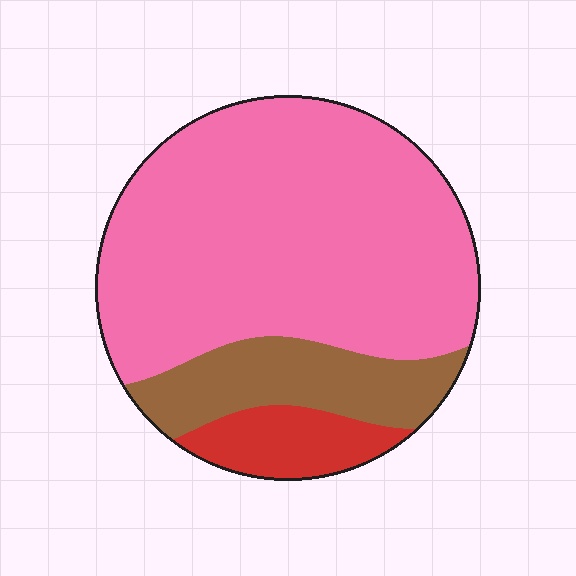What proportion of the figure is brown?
Brown covers around 20% of the figure.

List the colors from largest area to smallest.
From largest to smallest: pink, brown, red.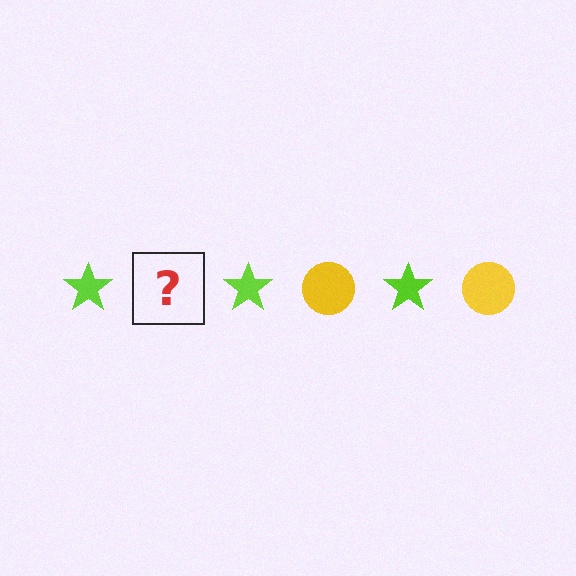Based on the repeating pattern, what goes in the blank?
The blank should be a yellow circle.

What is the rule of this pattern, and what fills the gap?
The rule is that the pattern alternates between lime star and yellow circle. The gap should be filled with a yellow circle.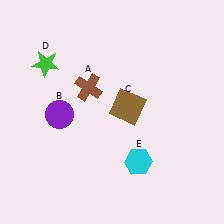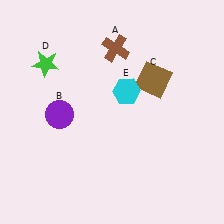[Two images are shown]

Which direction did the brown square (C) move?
The brown square (C) moved up.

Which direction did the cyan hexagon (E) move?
The cyan hexagon (E) moved up.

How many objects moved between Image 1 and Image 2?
3 objects moved between the two images.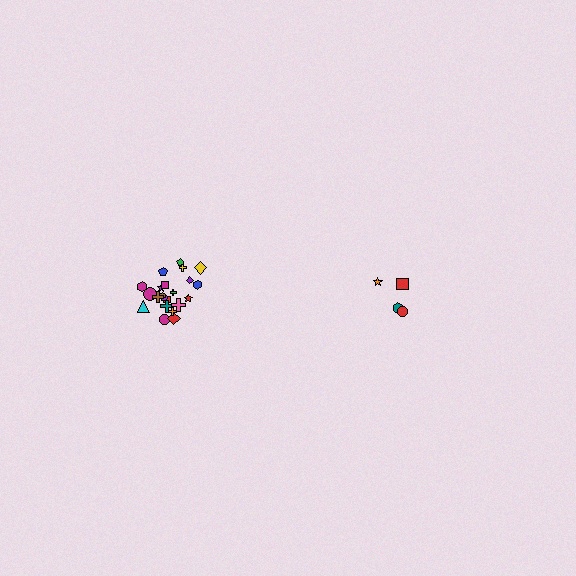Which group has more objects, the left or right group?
The left group.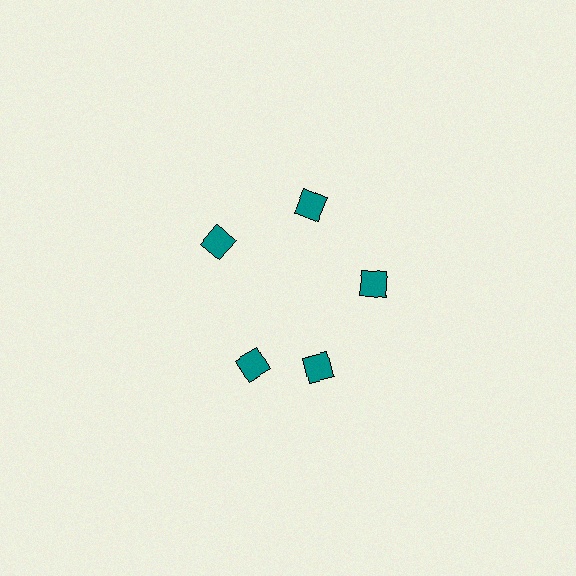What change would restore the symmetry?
The symmetry would be restored by rotating it back into even spacing with its neighbors so that all 5 diamonds sit at equal angles and equal distance from the center.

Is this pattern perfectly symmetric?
No. The 5 teal diamonds are arranged in a ring, but one element near the 8 o'clock position is rotated out of alignment along the ring, breaking the 5-fold rotational symmetry.